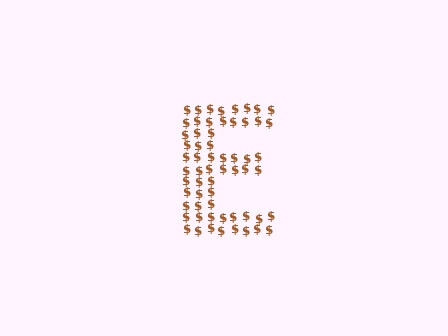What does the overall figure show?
The overall figure shows the letter E.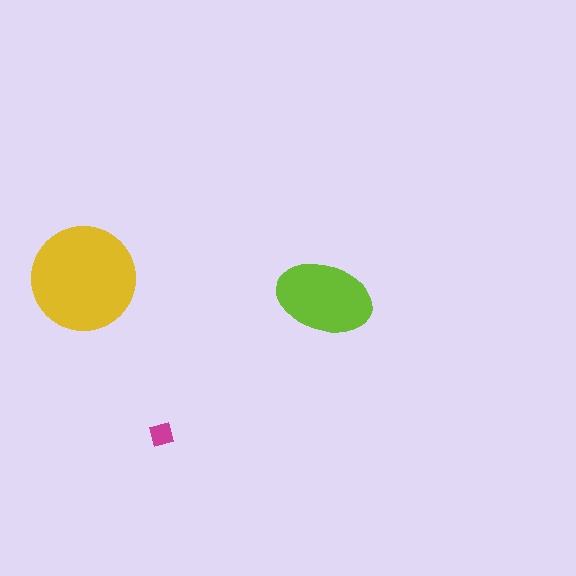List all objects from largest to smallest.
The yellow circle, the lime ellipse, the magenta square.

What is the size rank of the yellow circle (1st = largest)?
1st.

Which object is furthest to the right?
The lime ellipse is rightmost.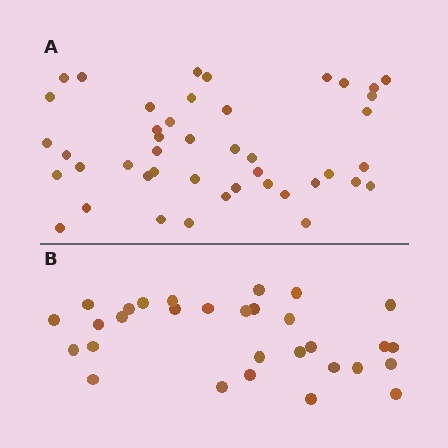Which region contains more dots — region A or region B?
Region A (the top region) has more dots.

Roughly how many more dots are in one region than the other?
Region A has approximately 15 more dots than region B.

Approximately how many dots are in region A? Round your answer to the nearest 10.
About 40 dots. (The exact count is 44, which rounds to 40.)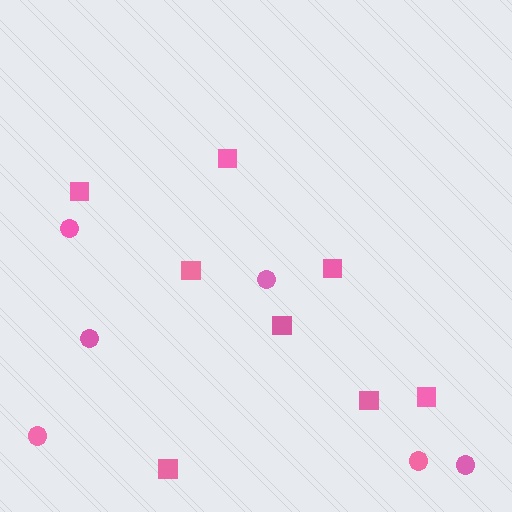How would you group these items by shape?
There are 2 groups: one group of circles (6) and one group of squares (8).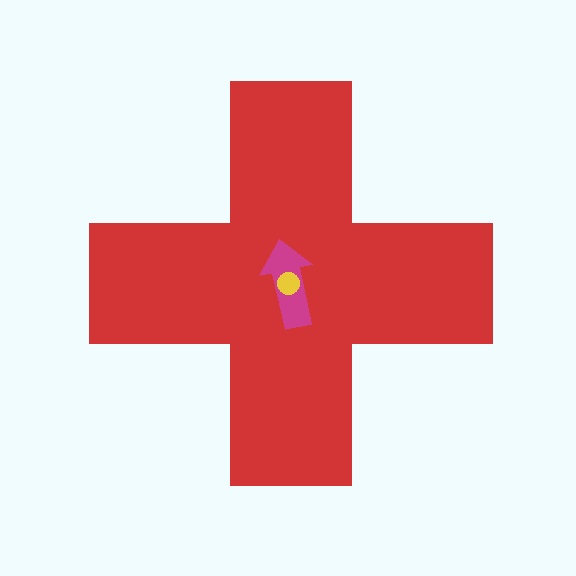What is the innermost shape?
The yellow circle.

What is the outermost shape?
The red cross.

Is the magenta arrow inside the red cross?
Yes.